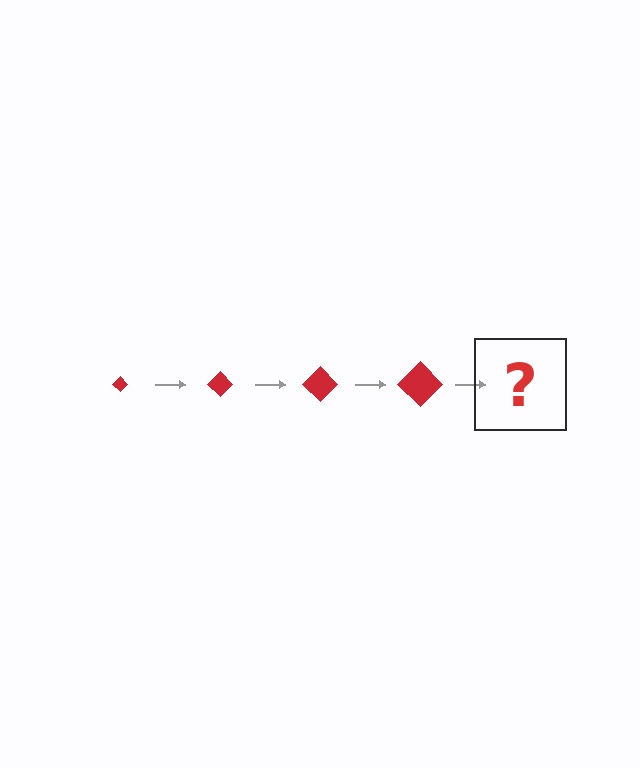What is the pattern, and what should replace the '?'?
The pattern is that the diamond gets progressively larger each step. The '?' should be a red diamond, larger than the previous one.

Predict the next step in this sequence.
The next step is a red diamond, larger than the previous one.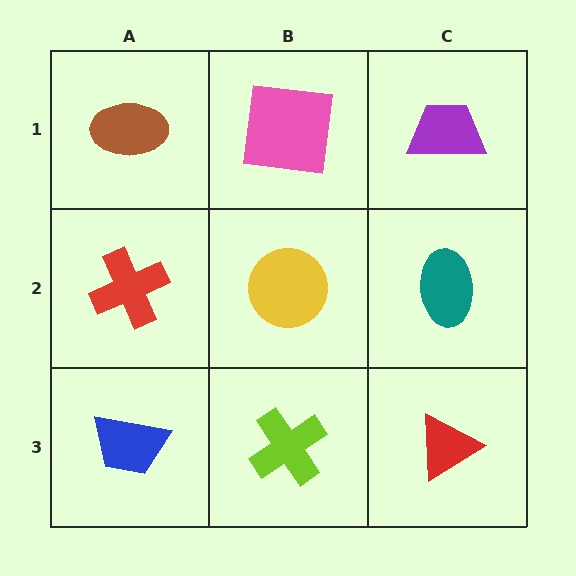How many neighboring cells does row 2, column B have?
4.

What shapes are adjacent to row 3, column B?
A yellow circle (row 2, column B), a blue trapezoid (row 3, column A), a red triangle (row 3, column C).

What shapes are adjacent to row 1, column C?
A teal ellipse (row 2, column C), a pink square (row 1, column B).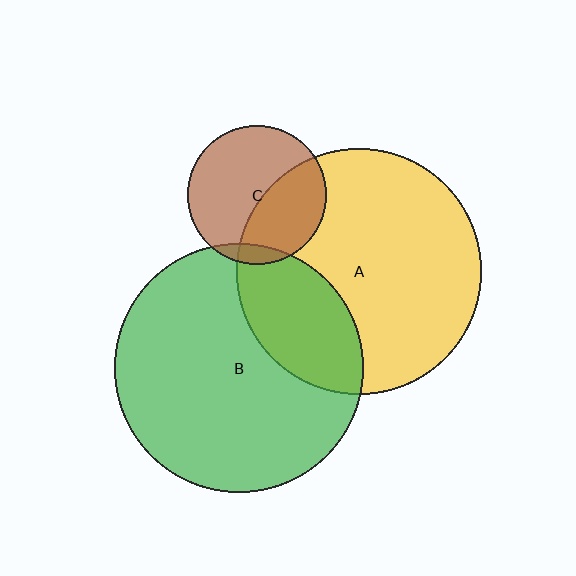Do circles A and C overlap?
Yes.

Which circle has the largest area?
Circle B (green).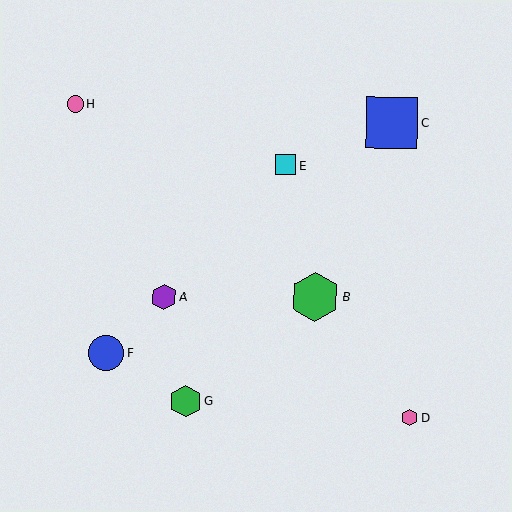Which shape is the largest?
The blue square (labeled C) is the largest.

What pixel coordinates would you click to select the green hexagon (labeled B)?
Click at (315, 297) to select the green hexagon B.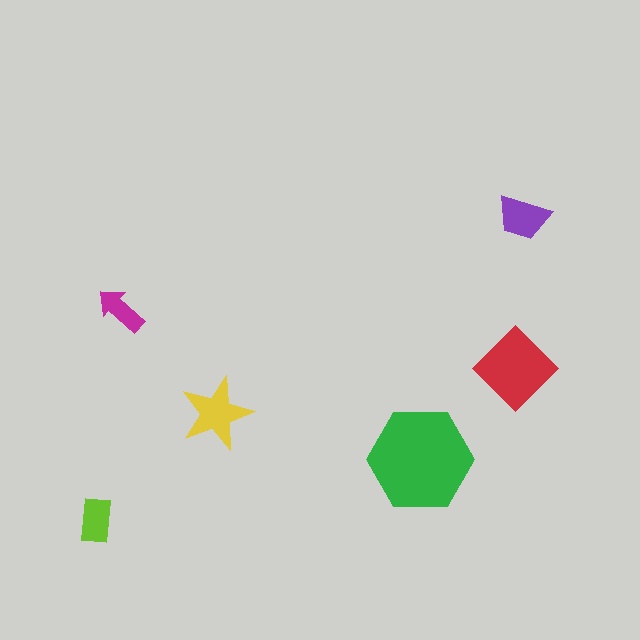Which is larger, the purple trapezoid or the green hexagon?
The green hexagon.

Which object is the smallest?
The magenta arrow.